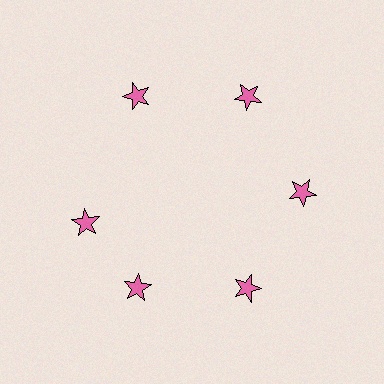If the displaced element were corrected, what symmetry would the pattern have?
It would have 6-fold rotational symmetry — the pattern would map onto itself every 60 degrees.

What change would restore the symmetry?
The symmetry would be restored by rotating it back into even spacing with its neighbors so that all 6 stars sit at equal angles and equal distance from the center.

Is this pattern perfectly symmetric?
No. The 6 pink stars are arranged in a ring, but one element near the 9 o'clock position is rotated out of alignment along the ring, breaking the 6-fold rotational symmetry.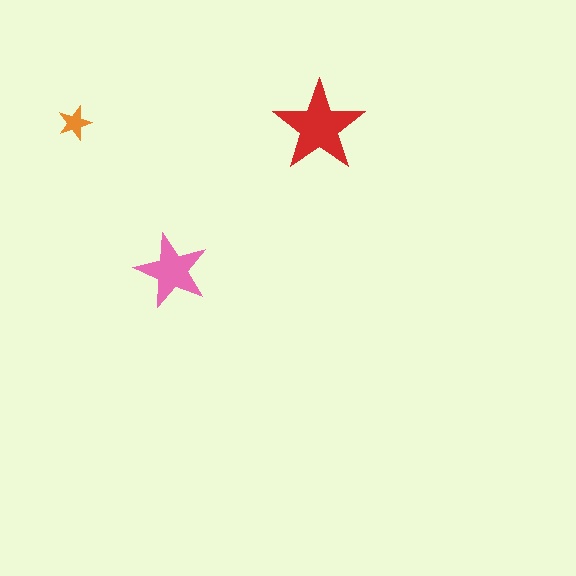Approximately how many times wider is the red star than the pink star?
About 1.5 times wider.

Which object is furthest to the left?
The orange star is leftmost.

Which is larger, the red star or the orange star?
The red one.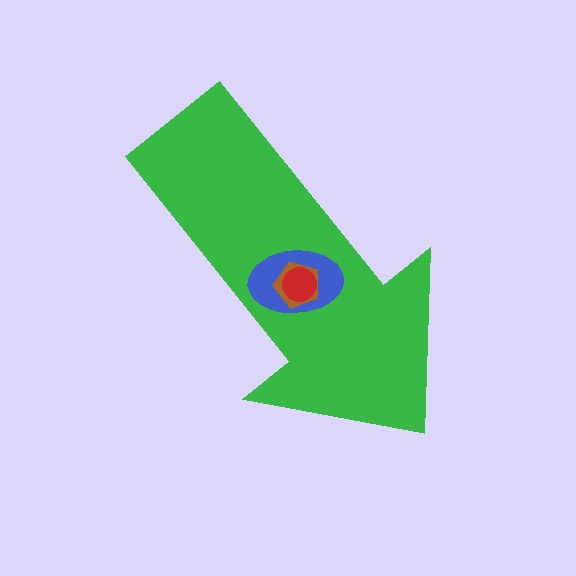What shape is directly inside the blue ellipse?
The brown pentagon.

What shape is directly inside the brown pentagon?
The red circle.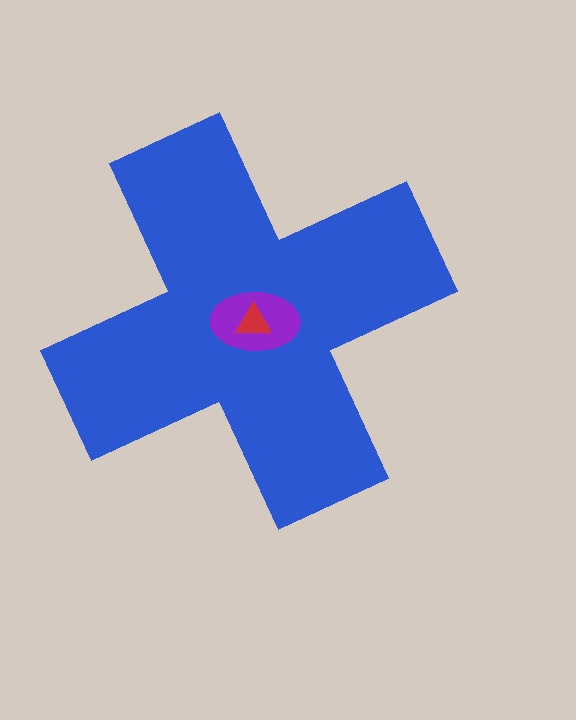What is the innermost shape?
The red triangle.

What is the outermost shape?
The blue cross.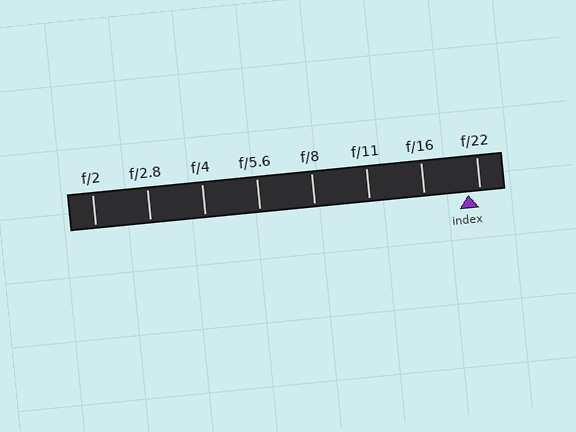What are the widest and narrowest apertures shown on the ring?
The widest aperture shown is f/2 and the narrowest is f/22.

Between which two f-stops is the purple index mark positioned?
The index mark is between f/16 and f/22.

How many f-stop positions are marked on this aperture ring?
There are 8 f-stop positions marked.